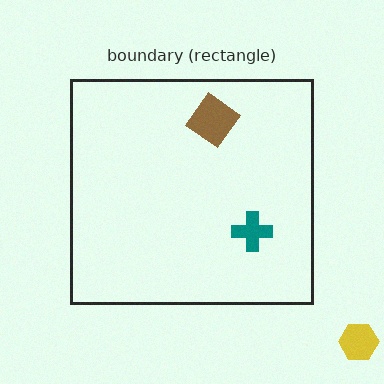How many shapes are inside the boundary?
2 inside, 1 outside.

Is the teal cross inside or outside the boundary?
Inside.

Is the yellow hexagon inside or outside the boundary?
Outside.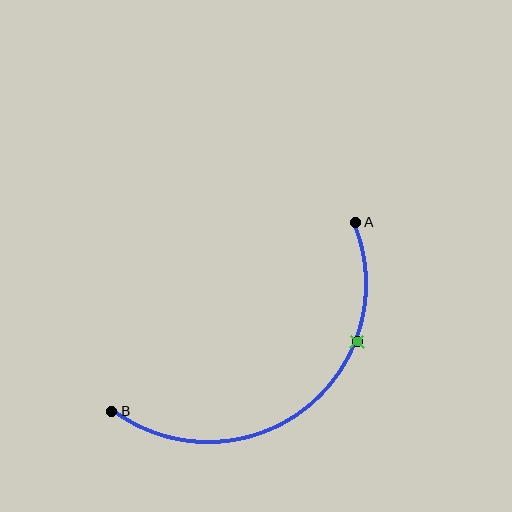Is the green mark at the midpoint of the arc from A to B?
No. The green mark lies on the arc but is closer to endpoint A. The arc midpoint would be at the point on the curve equidistant along the arc from both A and B.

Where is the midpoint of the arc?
The arc midpoint is the point on the curve farthest from the straight line joining A and B. It sits below and to the right of that line.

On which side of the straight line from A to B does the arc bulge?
The arc bulges below and to the right of the straight line connecting A and B.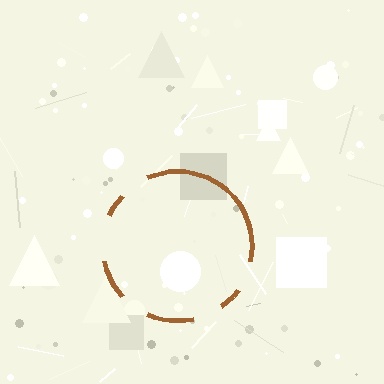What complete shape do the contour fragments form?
The contour fragments form a circle.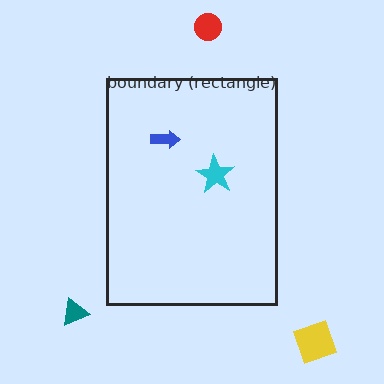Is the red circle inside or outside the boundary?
Outside.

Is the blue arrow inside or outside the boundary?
Inside.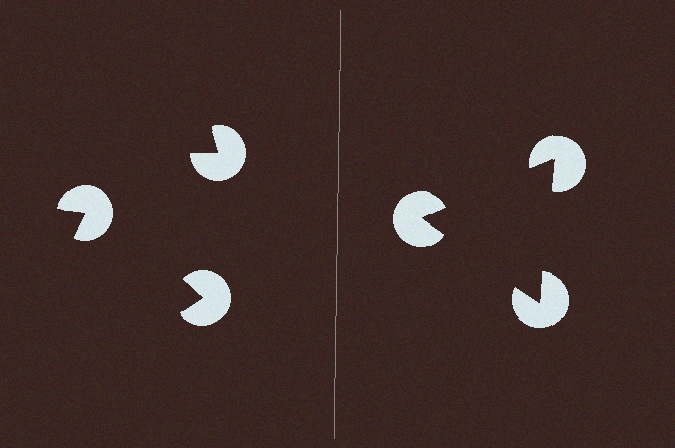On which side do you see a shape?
An illusory triangle appears on the right side. On the left side the wedge cuts are rotated, so no coherent shape forms.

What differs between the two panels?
The pac-man discs are positioned identically on both sides; only the wedge orientations differ. On the right they align to a triangle; on the left they are misaligned.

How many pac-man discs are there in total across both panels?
6 — 3 on each side.